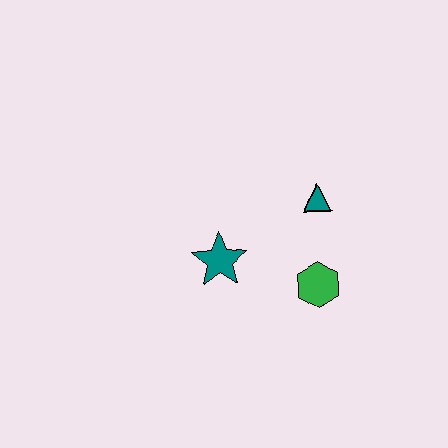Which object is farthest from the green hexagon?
The teal star is farthest from the green hexagon.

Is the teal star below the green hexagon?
No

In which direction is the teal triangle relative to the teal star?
The teal triangle is to the right of the teal star.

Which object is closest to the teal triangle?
The green hexagon is closest to the teal triangle.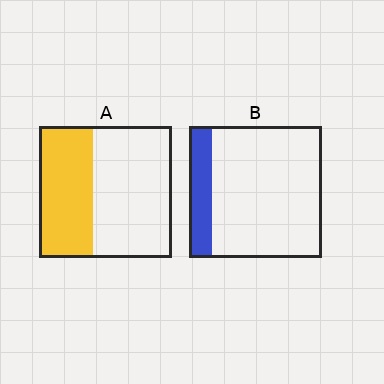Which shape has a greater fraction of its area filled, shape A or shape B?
Shape A.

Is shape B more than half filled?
No.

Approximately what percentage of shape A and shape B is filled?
A is approximately 40% and B is approximately 15%.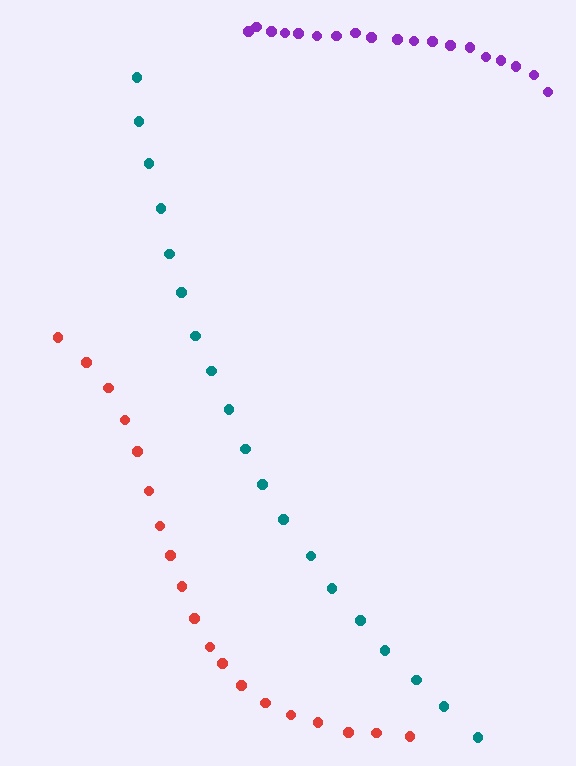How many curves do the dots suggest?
There are 3 distinct paths.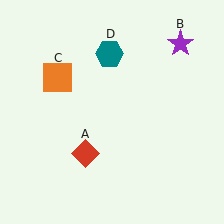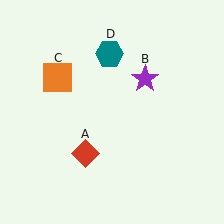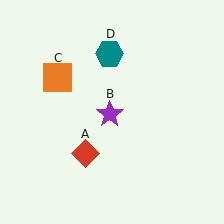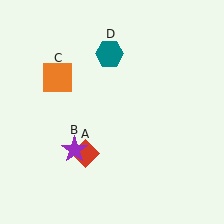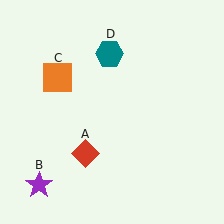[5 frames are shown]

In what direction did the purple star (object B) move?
The purple star (object B) moved down and to the left.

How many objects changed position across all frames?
1 object changed position: purple star (object B).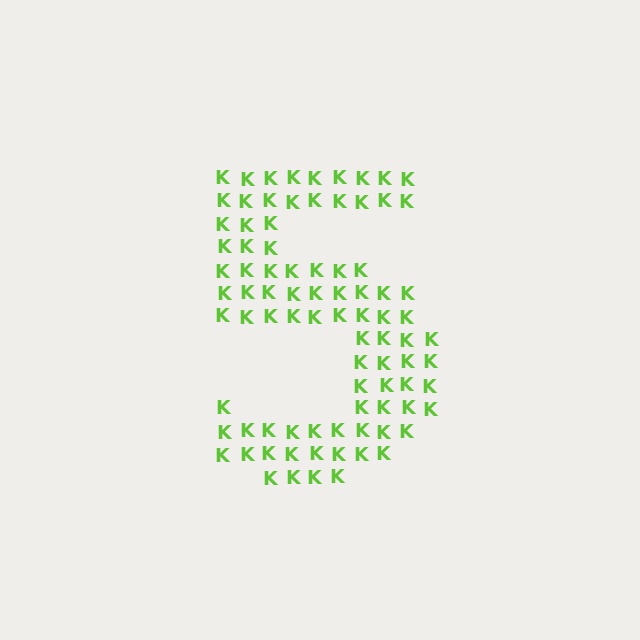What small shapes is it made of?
It is made of small letter K's.